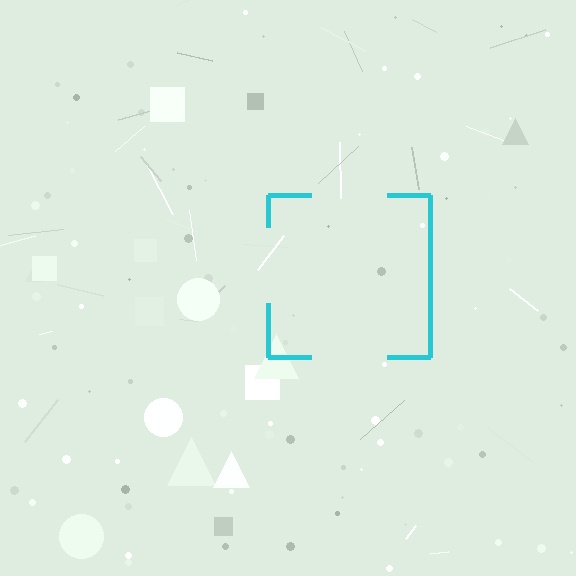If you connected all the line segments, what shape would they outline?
They would outline a square.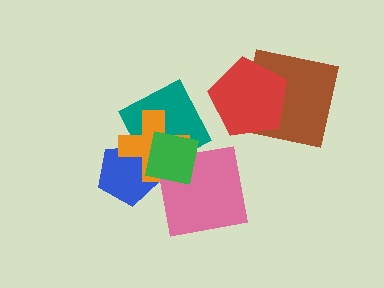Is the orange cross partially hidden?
Yes, it is partially covered by another shape.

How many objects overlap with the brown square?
1 object overlaps with the brown square.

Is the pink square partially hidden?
Yes, it is partially covered by another shape.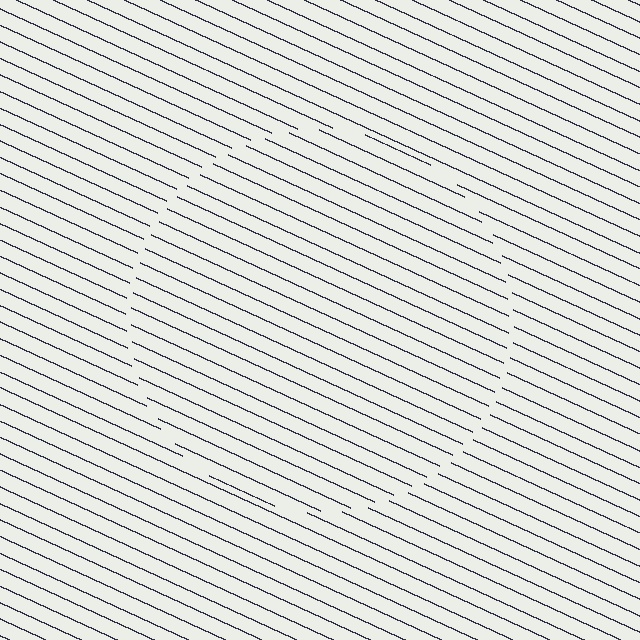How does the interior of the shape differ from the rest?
The interior of the shape contains the same grating, shifted by half a period — the contour is defined by the phase discontinuity where line-ends from the inner and outer gratings abut.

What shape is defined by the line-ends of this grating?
An illusory circle. The interior of the shape contains the same grating, shifted by half a period — the contour is defined by the phase discontinuity where line-ends from the inner and outer gratings abut.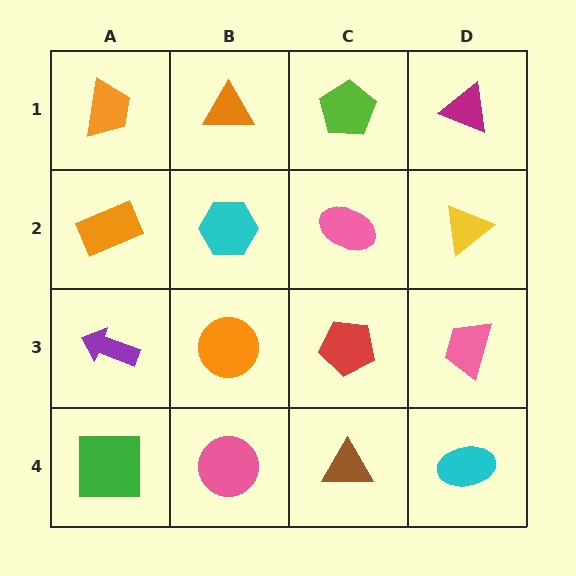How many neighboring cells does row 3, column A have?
3.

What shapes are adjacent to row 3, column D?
A yellow triangle (row 2, column D), a cyan ellipse (row 4, column D), a red pentagon (row 3, column C).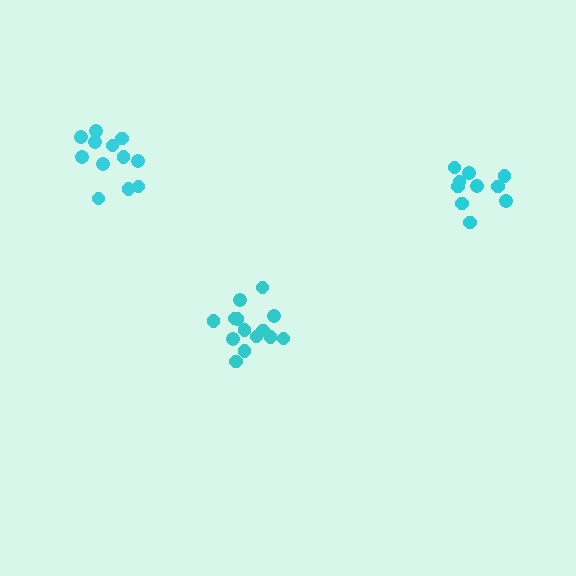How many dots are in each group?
Group 1: 14 dots, Group 2: 10 dots, Group 3: 12 dots (36 total).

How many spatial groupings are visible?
There are 3 spatial groupings.